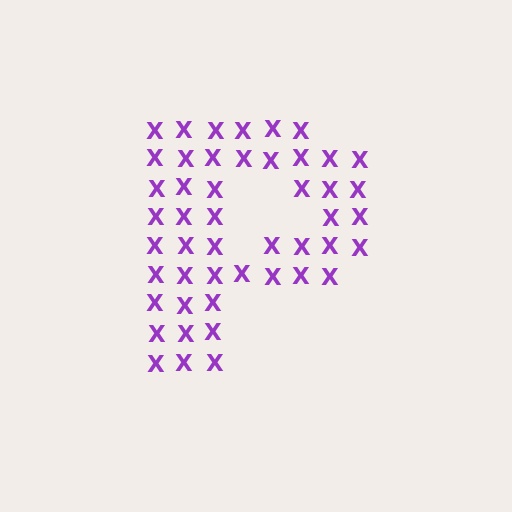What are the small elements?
The small elements are letter X's.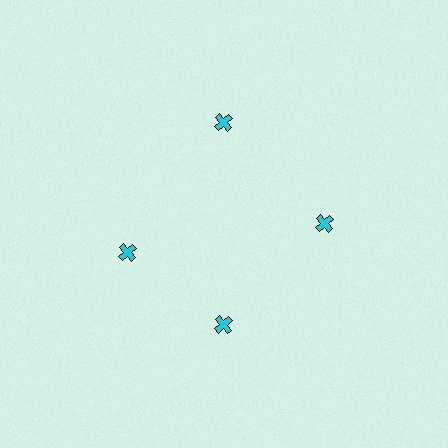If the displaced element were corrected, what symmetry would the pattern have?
It would have 4-fold rotational symmetry — the pattern would map onto itself every 90 degrees.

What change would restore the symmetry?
The symmetry would be restored by rotating it back into even spacing with its neighbors so that all 4 crosses sit at equal angles and equal distance from the center.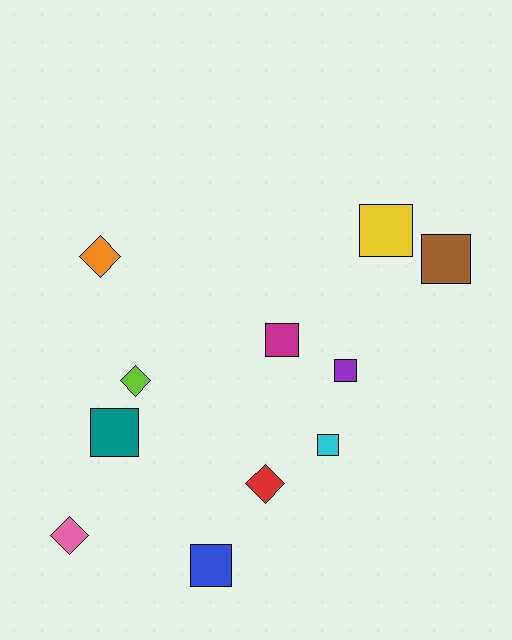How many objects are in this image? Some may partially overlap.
There are 11 objects.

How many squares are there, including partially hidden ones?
There are 7 squares.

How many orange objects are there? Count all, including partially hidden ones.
There is 1 orange object.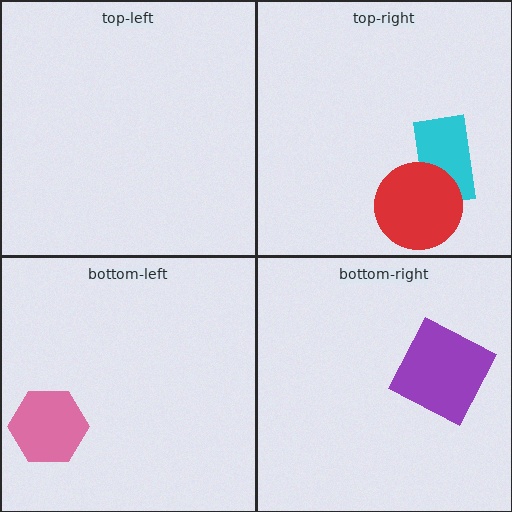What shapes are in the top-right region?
The cyan rectangle, the red circle.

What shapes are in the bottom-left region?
The pink hexagon.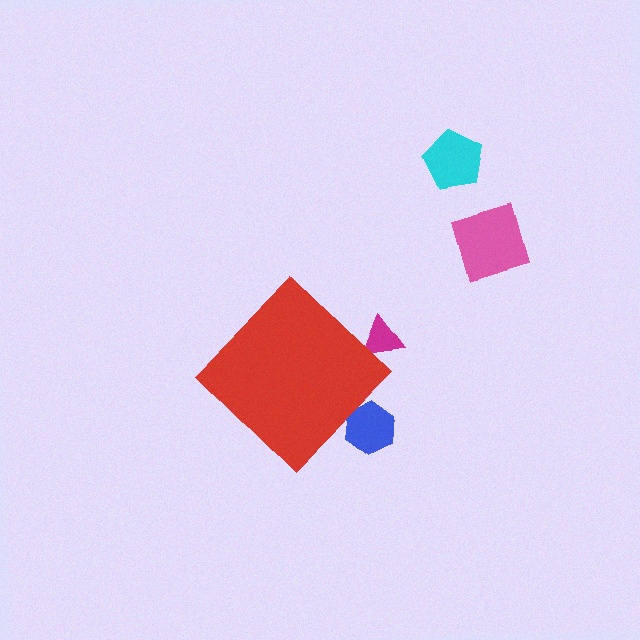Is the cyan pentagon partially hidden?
No, the cyan pentagon is fully visible.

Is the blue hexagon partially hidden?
Yes, the blue hexagon is partially hidden behind the red diamond.